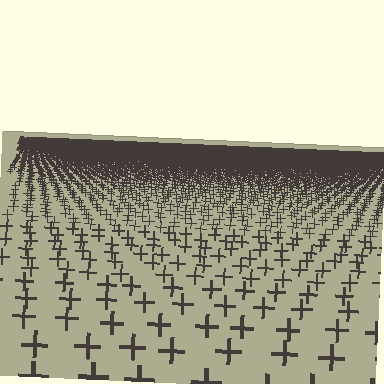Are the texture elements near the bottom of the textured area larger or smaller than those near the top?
Larger. Near the bottom, elements are closer to the viewer and appear at a bigger on-screen size.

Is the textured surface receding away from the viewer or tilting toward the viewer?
The surface is receding away from the viewer. Texture elements get smaller and denser toward the top.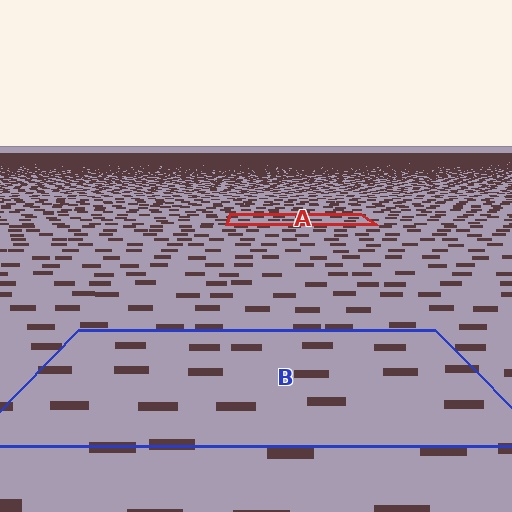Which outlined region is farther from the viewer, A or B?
Region A is farther from the viewer — the texture elements inside it appear smaller and more densely packed.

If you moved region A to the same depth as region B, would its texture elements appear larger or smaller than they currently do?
They would appear larger. At a closer depth, the same texture elements are projected at a bigger on-screen size.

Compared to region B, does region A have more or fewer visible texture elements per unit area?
Region A has more texture elements per unit area — they are packed more densely because it is farther away.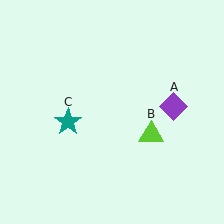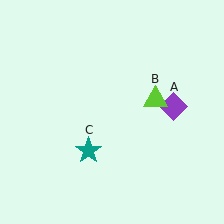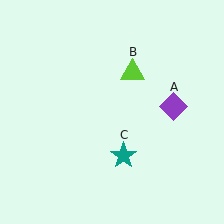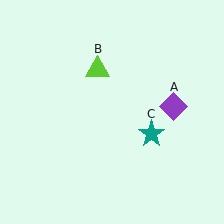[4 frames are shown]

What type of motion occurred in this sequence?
The lime triangle (object B), teal star (object C) rotated counterclockwise around the center of the scene.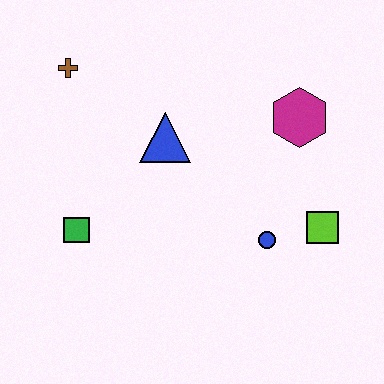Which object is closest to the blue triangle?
The brown cross is closest to the blue triangle.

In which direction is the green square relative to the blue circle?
The green square is to the left of the blue circle.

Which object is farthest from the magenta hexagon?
The green square is farthest from the magenta hexagon.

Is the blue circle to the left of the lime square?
Yes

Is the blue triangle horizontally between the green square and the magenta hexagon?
Yes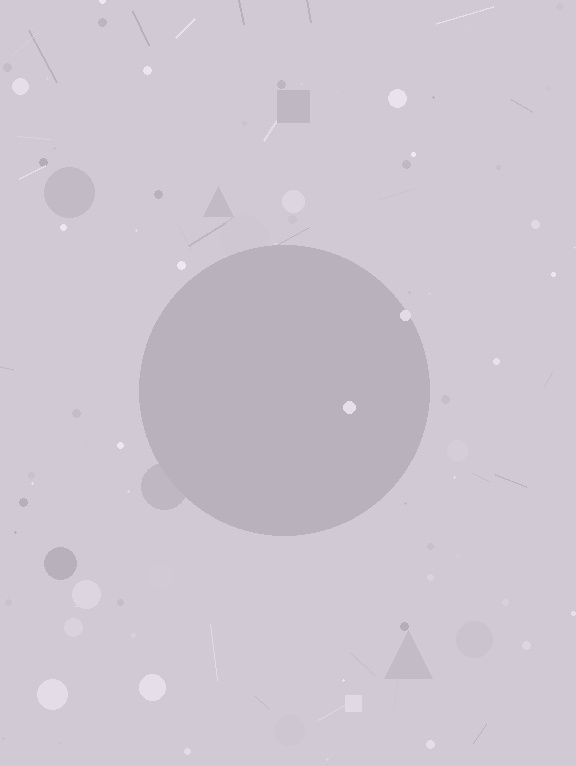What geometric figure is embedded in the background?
A circle is embedded in the background.